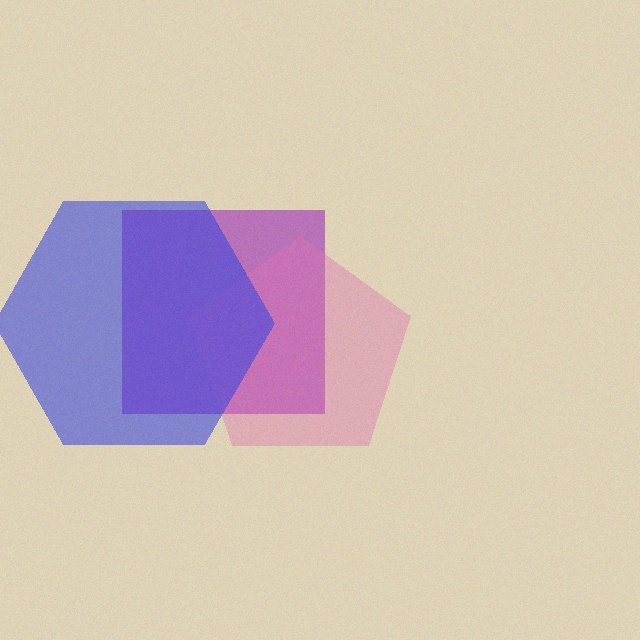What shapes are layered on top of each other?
The layered shapes are: a purple square, a pink pentagon, a blue hexagon.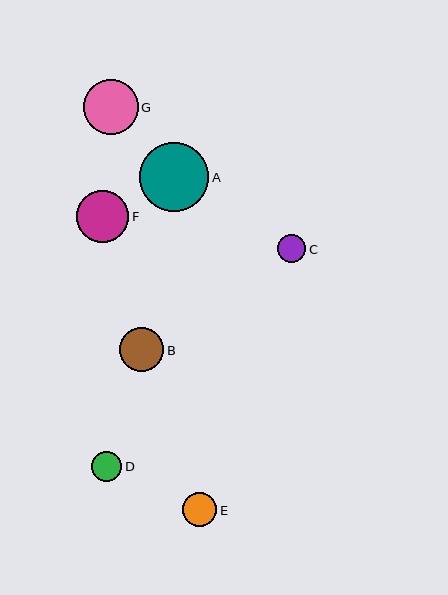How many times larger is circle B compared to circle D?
Circle B is approximately 1.5 times the size of circle D.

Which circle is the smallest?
Circle C is the smallest with a size of approximately 29 pixels.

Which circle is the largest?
Circle A is the largest with a size of approximately 69 pixels.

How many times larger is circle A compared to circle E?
Circle A is approximately 2.0 times the size of circle E.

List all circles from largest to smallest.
From largest to smallest: A, G, F, B, E, D, C.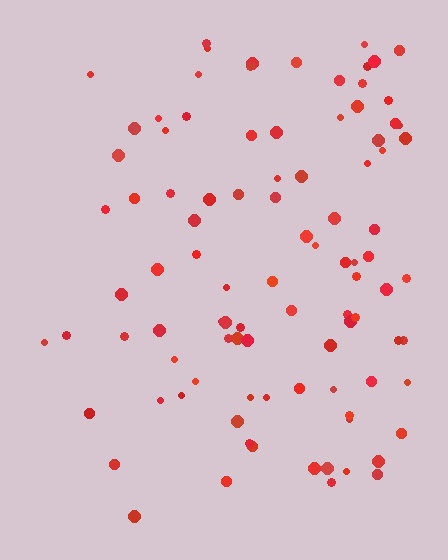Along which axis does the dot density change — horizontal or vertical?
Horizontal.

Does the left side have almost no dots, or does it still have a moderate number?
Still a moderate number, just noticeably fewer than the right.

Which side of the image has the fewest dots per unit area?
The left.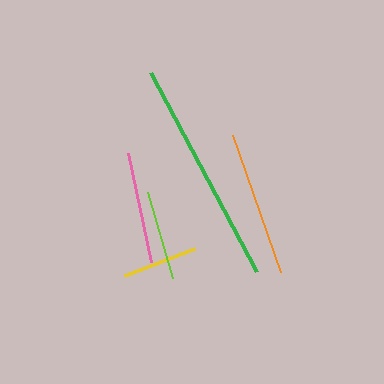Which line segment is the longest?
The green line is the longest at approximately 225 pixels.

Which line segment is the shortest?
The yellow line is the shortest at approximately 74 pixels.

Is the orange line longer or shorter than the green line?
The green line is longer than the orange line.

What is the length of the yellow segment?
The yellow segment is approximately 74 pixels long.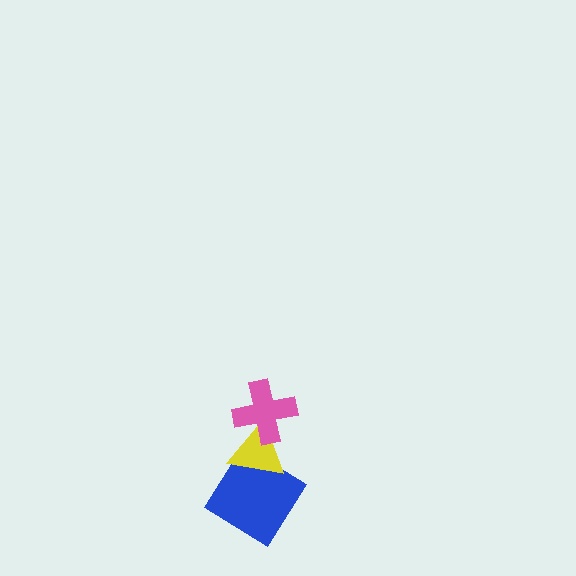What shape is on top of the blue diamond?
The yellow triangle is on top of the blue diamond.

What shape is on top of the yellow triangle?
The pink cross is on top of the yellow triangle.